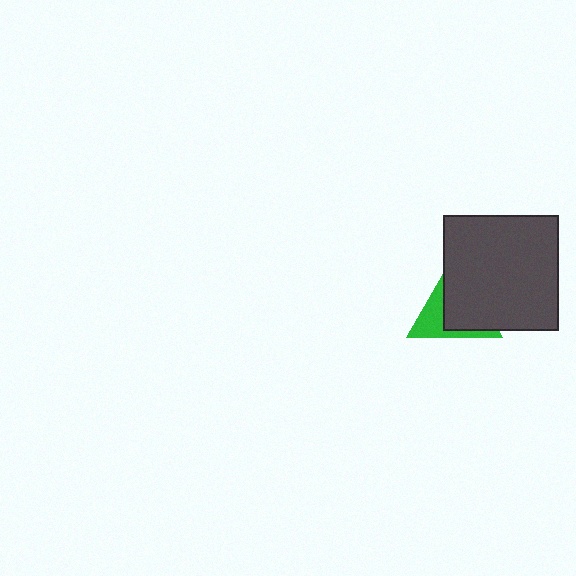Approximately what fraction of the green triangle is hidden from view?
Roughly 62% of the green triangle is hidden behind the dark gray square.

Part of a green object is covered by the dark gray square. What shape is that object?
It is a triangle.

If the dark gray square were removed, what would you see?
You would see the complete green triangle.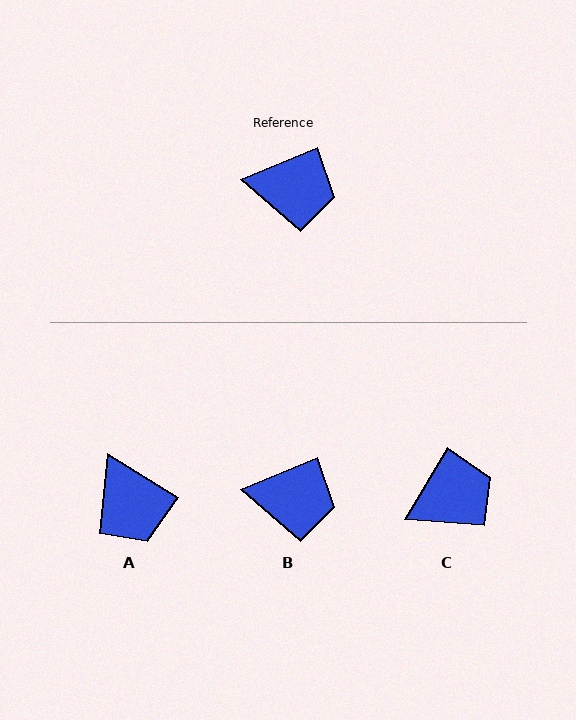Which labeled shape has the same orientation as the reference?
B.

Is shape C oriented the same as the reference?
No, it is off by about 37 degrees.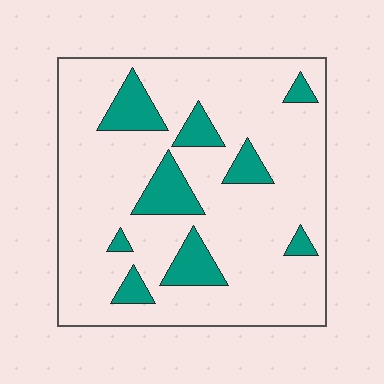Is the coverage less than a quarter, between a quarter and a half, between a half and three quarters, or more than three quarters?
Less than a quarter.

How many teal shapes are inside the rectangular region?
9.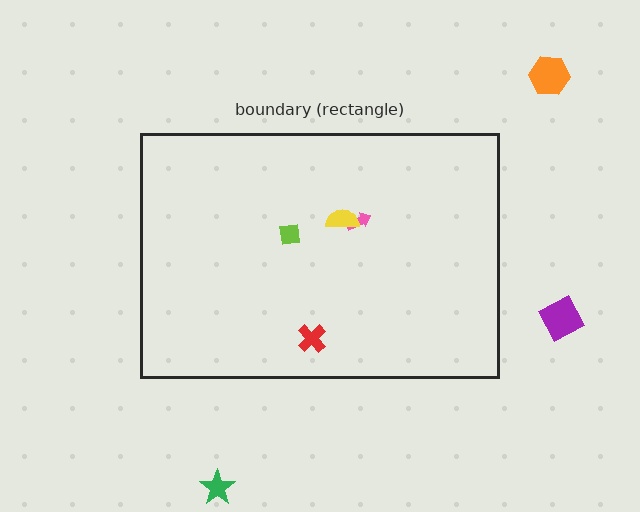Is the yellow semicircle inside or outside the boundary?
Inside.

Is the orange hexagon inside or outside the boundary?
Outside.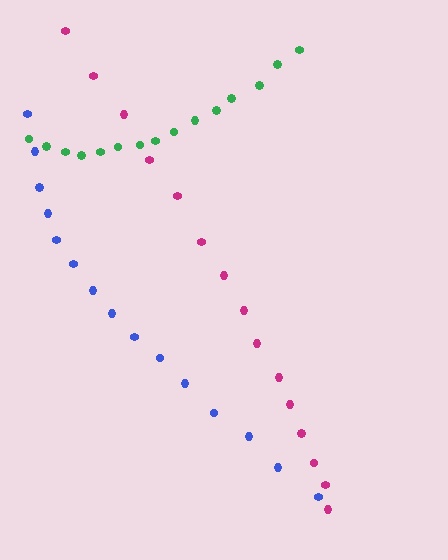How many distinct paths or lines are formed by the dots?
There are 3 distinct paths.